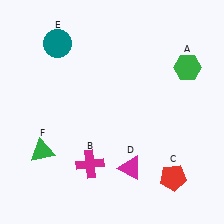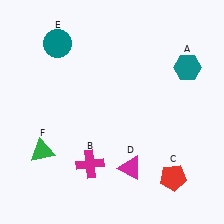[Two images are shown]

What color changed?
The hexagon (A) changed from green in Image 1 to teal in Image 2.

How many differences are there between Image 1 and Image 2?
There is 1 difference between the two images.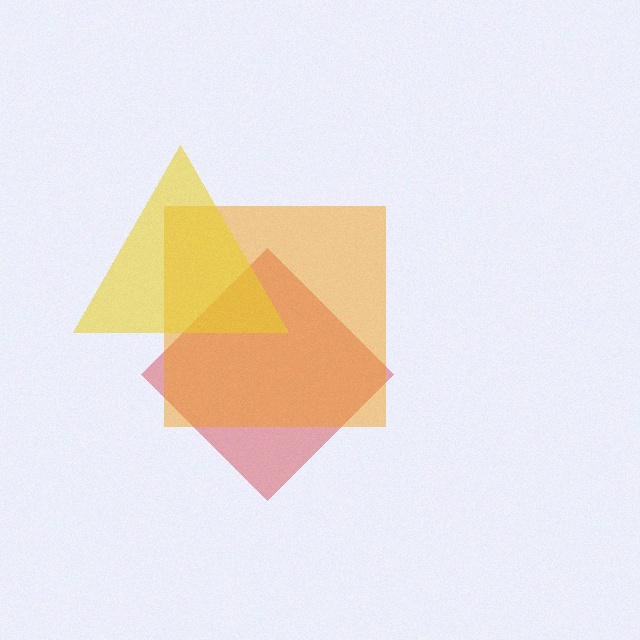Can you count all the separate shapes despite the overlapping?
Yes, there are 3 separate shapes.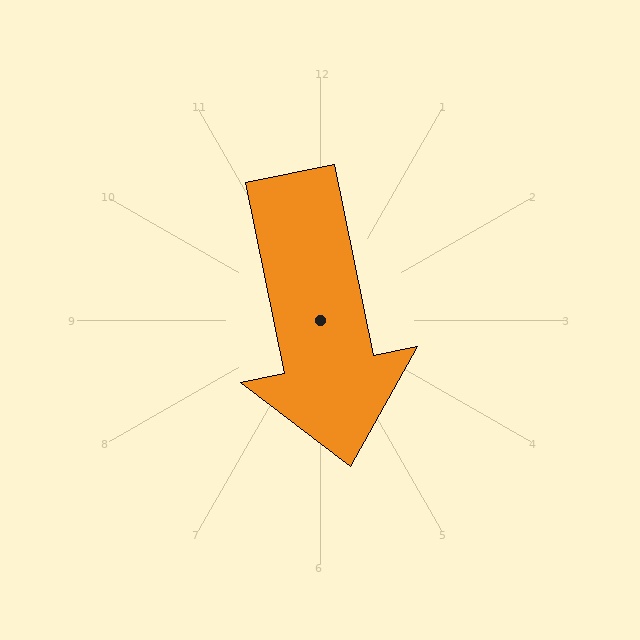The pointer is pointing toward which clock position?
Roughly 6 o'clock.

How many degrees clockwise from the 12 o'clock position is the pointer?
Approximately 168 degrees.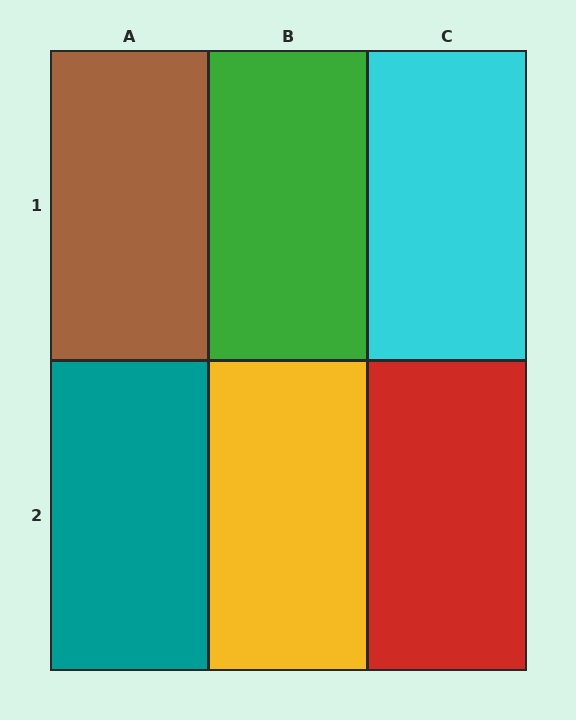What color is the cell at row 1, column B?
Green.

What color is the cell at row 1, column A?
Brown.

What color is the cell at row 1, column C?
Cyan.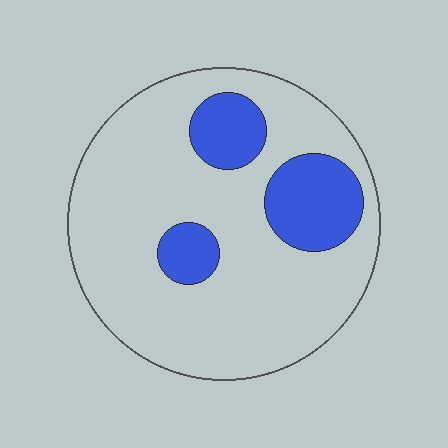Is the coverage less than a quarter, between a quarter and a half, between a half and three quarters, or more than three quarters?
Less than a quarter.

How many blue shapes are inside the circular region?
3.